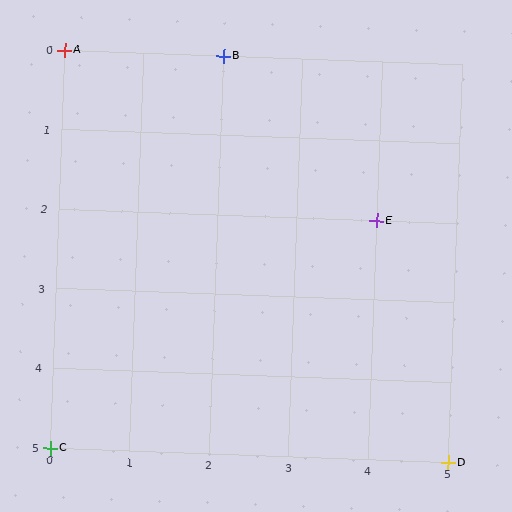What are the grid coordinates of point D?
Point D is at grid coordinates (5, 5).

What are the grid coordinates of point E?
Point E is at grid coordinates (4, 2).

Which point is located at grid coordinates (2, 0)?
Point B is at (2, 0).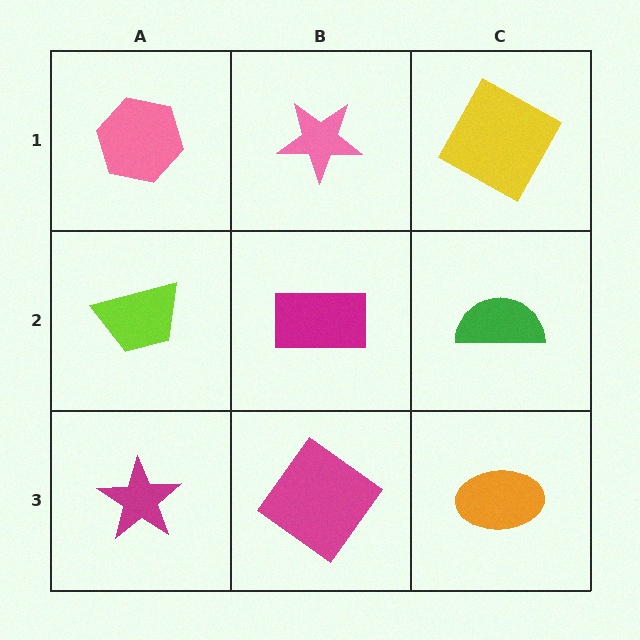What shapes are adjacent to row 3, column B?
A magenta rectangle (row 2, column B), a magenta star (row 3, column A), an orange ellipse (row 3, column C).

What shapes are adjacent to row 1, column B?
A magenta rectangle (row 2, column B), a pink hexagon (row 1, column A), a yellow square (row 1, column C).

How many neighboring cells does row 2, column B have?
4.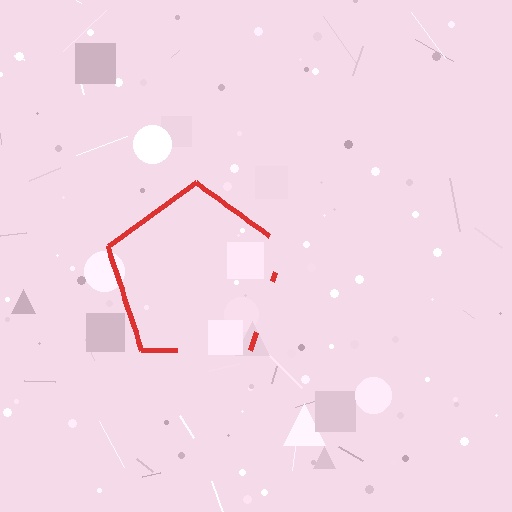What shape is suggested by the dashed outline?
The dashed outline suggests a pentagon.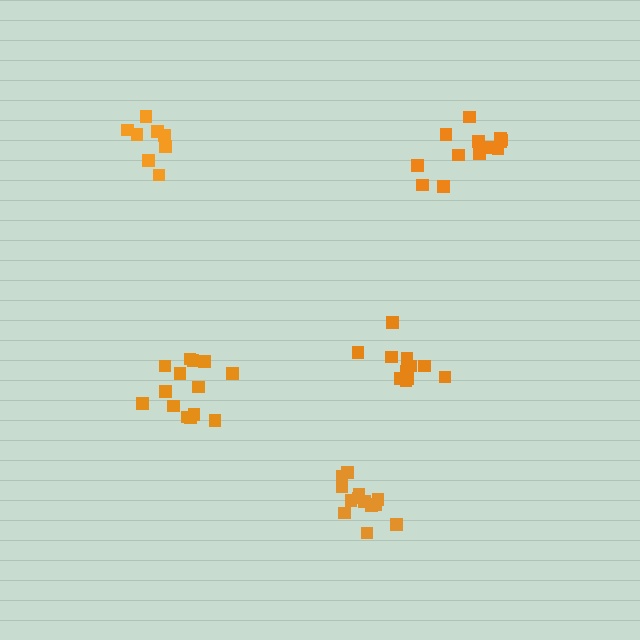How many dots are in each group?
Group 1: 11 dots, Group 2: 14 dots, Group 3: 8 dots, Group 4: 13 dots, Group 5: 13 dots (59 total).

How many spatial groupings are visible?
There are 5 spatial groupings.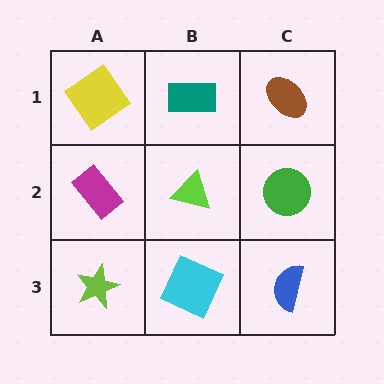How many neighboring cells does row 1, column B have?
3.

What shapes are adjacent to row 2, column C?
A brown ellipse (row 1, column C), a blue semicircle (row 3, column C), a lime triangle (row 2, column B).